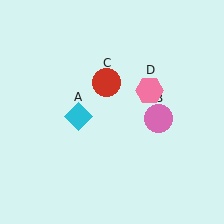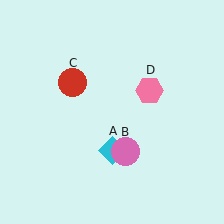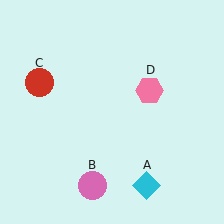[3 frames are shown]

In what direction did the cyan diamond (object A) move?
The cyan diamond (object A) moved down and to the right.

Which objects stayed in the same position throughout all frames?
Pink hexagon (object D) remained stationary.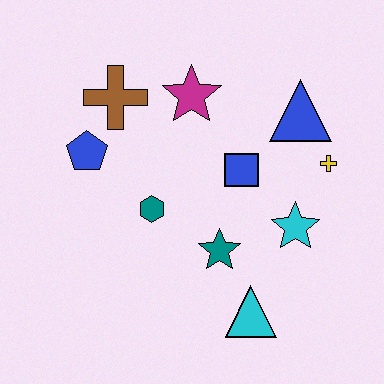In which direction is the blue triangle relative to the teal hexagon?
The blue triangle is to the right of the teal hexagon.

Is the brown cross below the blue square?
No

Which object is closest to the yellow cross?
The blue triangle is closest to the yellow cross.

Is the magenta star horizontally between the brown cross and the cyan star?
Yes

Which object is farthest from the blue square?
The blue pentagon is farthest from the blue square.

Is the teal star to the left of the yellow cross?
Yes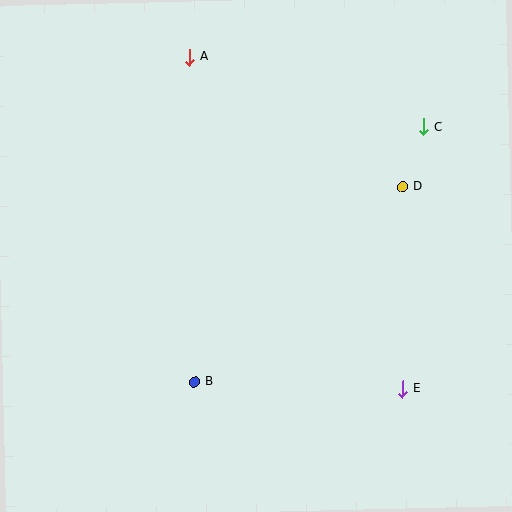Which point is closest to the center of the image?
Point B at (195, 382) is closest to the center.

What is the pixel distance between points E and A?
The distance between E and A is 394 pixels.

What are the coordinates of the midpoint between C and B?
The midpoint between C and B is at (309, 254).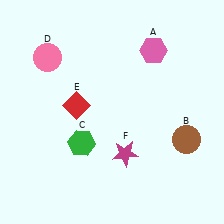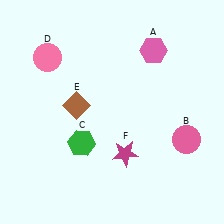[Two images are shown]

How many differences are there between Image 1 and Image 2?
There are 2 differences between the two images.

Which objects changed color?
B changed from brown to pink. E changed from red to brown.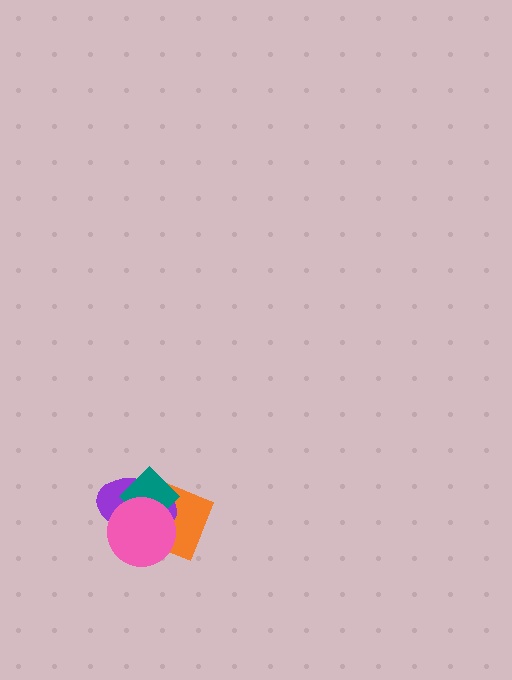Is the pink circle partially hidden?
No, no other shape covers it.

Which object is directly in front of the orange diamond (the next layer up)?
The purple ellipse is directly in front of the orange diamond.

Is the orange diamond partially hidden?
Yes, it is partially covered by another shape.